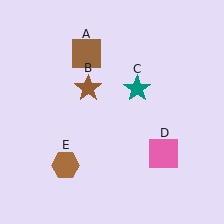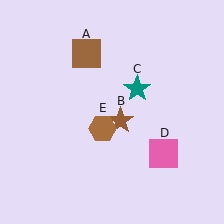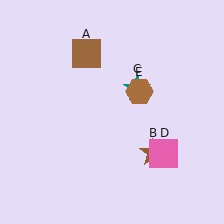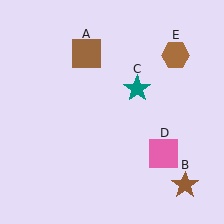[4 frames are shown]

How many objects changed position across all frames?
2 objects changed position: brown star (object B), brown hexagon (object E).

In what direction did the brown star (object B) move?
The brown star (object B) moved down and to the right.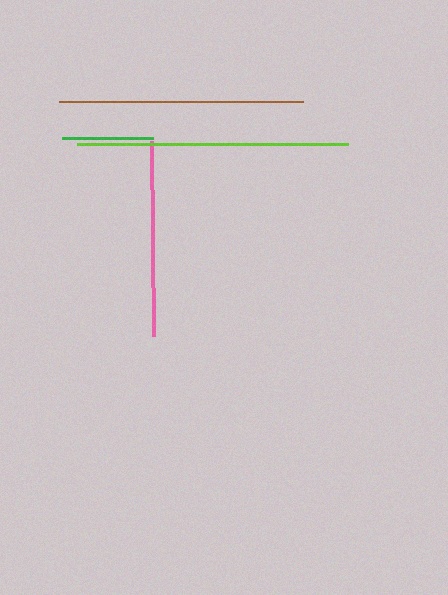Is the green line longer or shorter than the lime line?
The lime line is longer than the green line.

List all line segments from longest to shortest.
From longest to shortest: lime, brown, pink, green.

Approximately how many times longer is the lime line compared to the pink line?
The lime line is approximately 1.4 times the length of the pink line.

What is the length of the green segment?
The green segment is approximately 91 pixels long.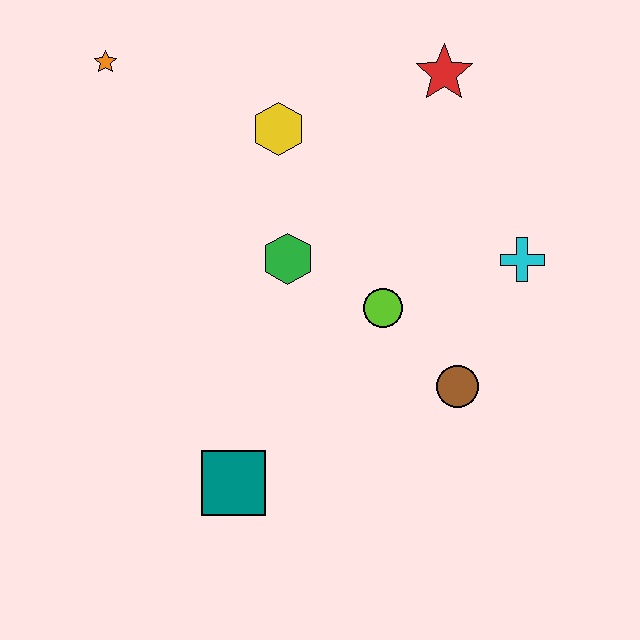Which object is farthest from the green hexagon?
The orange star is farthest from the green hexagon.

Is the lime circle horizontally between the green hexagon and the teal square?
No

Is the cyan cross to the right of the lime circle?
Yes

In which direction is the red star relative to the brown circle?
The red star is above the brown circle.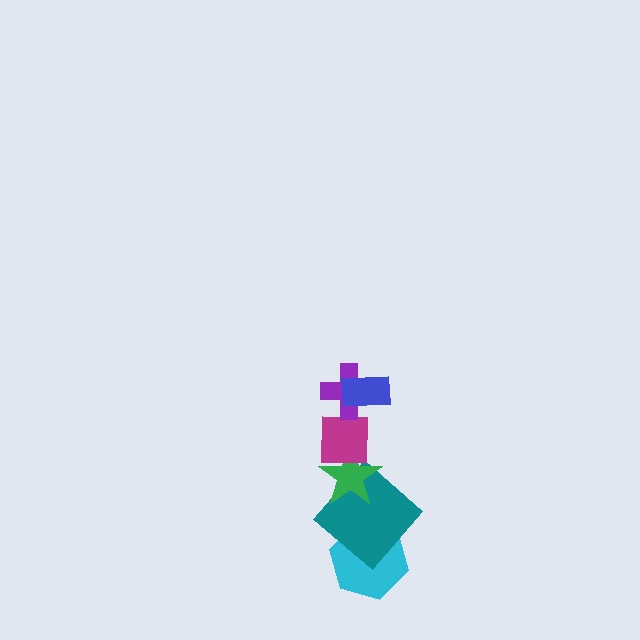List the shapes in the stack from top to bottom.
From top to bottom: the blue rectangle, the purple cross, the magenta square, the green star, the teal diamond, the cyan hexagon.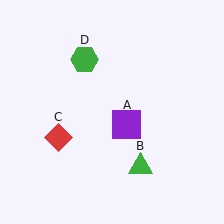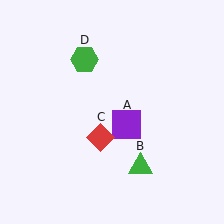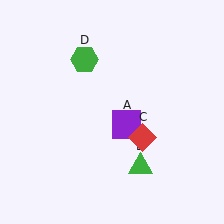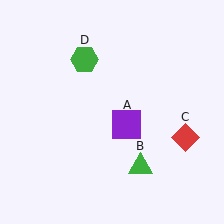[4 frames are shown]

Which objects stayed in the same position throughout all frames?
Purple square (object A) and green triangle (object B) and green hexagon (object D) remained stationary.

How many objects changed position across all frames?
1 object changed position: red diamond (object C).